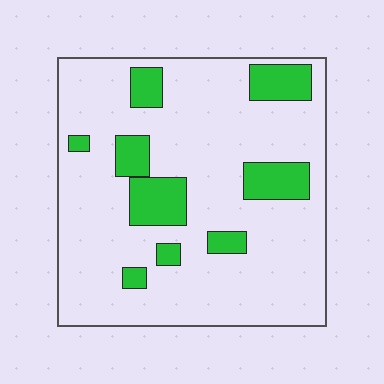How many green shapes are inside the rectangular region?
9.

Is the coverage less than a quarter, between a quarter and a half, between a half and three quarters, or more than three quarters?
Less than a quarter.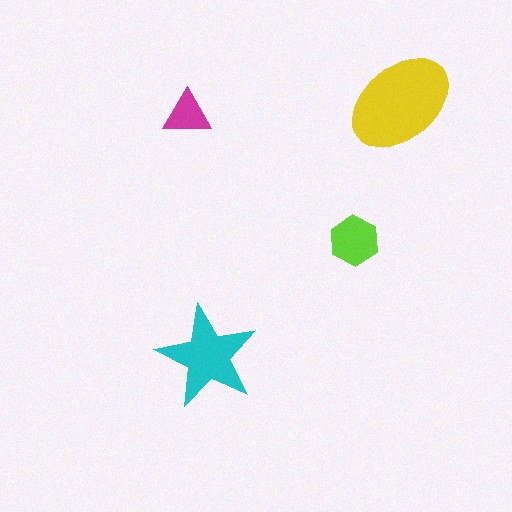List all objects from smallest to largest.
The magenta triangle, the lime hexagon, the cyan star, the yellow ellipse.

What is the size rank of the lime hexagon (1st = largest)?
3rd.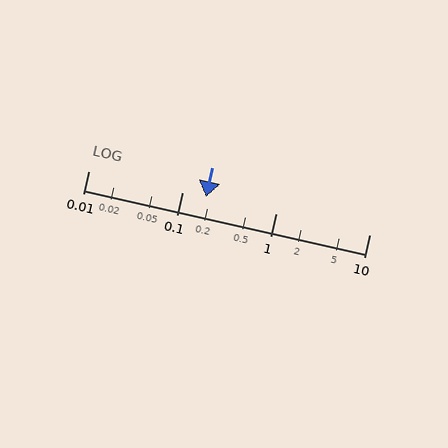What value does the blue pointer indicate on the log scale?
The pointer indicates approximately 0.18.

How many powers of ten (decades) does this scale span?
The scale spans 3 decades, from 0.01 to 10.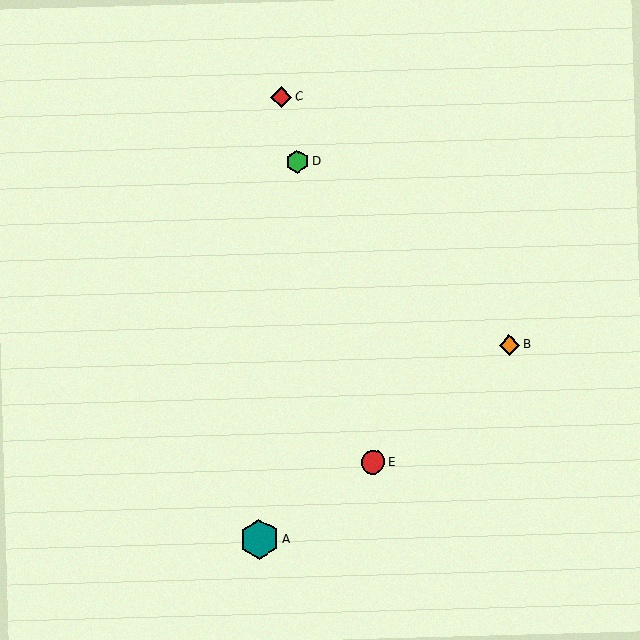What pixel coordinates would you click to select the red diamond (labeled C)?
Click at (281, 97) to select the red diamond C.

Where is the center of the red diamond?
The center of the red diamond is at (281, 97).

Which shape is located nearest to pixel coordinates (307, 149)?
The green hexagon (labeled D) at (297, 162) is nearest to that location.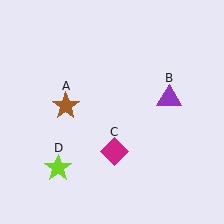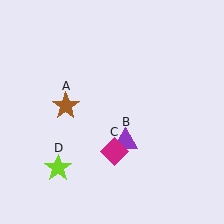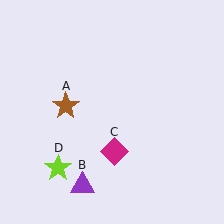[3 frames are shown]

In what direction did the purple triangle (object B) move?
The purple triangle (object B) moved down and to the left.